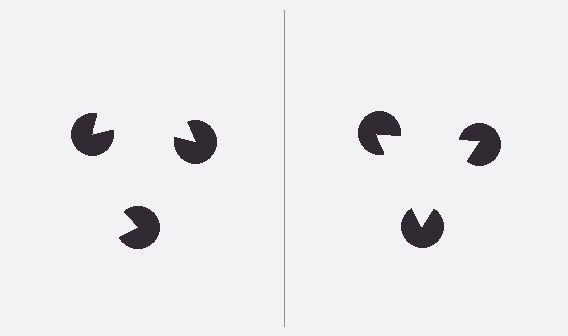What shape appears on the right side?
An illusory triangle.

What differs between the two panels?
The pac-man discs are positioned identically on both sides; only the wedge orientations differ. On the right they align to a triangle; on the left they are misaligned.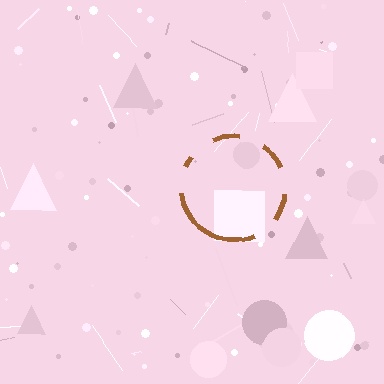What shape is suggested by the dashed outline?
The dashed outline suggests a circle.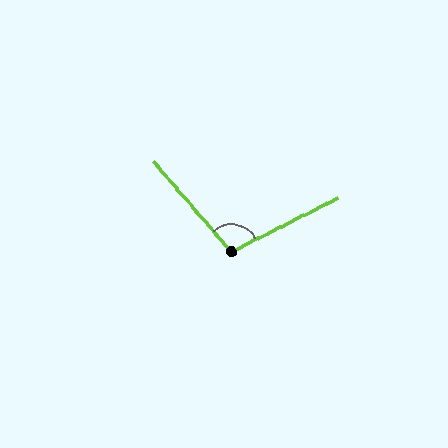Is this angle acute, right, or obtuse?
It is obtuse.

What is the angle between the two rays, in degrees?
Approximately 104 degrees.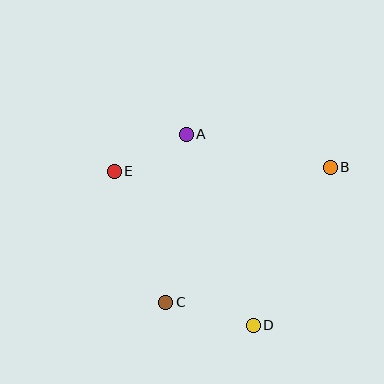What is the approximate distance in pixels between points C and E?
The distance between C and E is approximately 141 pixels.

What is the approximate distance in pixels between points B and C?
The distance between B and C is approximately 212 pixels.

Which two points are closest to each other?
Points A and E are closest to each other.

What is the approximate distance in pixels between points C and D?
The distance between C and D is approximately 91 pixels.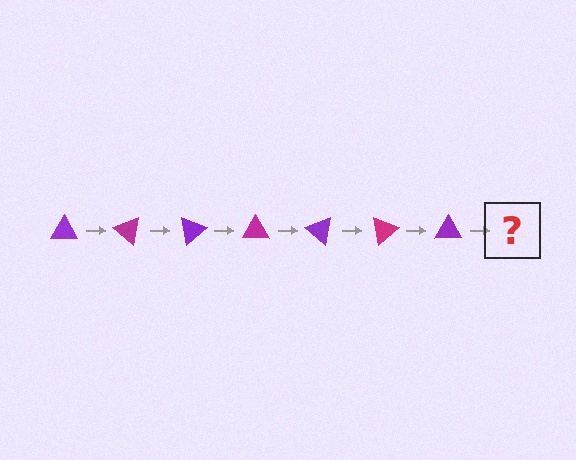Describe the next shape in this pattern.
It should be a magenta triangle, rotated 280 degrees from the start.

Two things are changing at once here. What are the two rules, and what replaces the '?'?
The two rules are that it rotates 40 degrees each step and the color cycles through purple and magenta. The '?' should be a magenta triangle, rotated 280 degrees from the start.